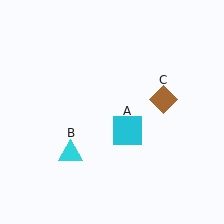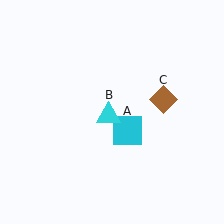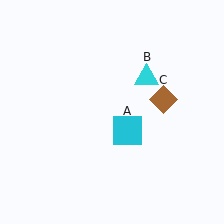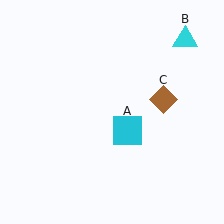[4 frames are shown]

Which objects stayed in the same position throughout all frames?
Cyan square (object A) and brown diamond (object C) remained stationary.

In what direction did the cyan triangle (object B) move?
The cyan triangle (object B) moved up and to the right.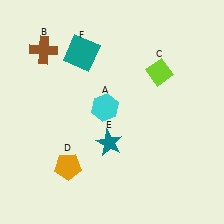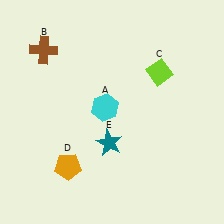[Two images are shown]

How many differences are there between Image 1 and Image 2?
There is 1 difference between the two images.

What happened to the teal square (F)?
The teal square (F) was removed in Image 2. It was in the top-left area of Image 1.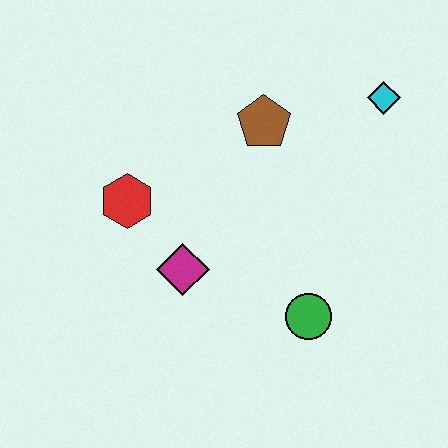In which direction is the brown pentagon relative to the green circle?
The brown pentagon is above the green circle.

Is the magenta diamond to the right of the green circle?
No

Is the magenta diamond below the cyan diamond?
Yes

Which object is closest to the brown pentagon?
The cyan diamond is closest to the brown pentagon.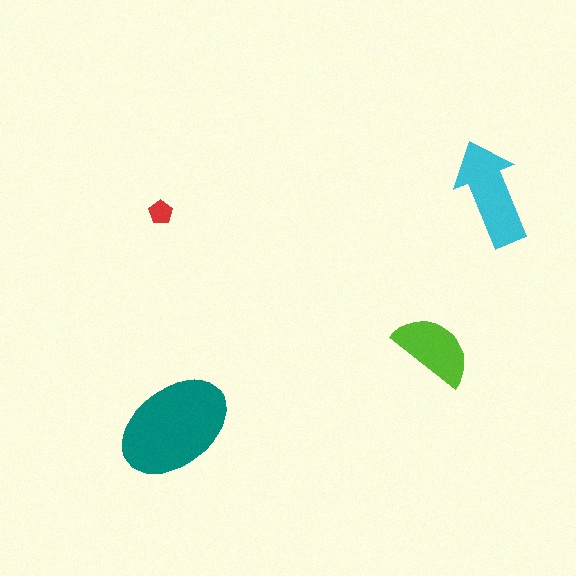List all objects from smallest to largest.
The red pentagon, the lime semicircle, the cyan arrow, the teal ellipse.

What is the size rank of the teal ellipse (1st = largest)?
1st.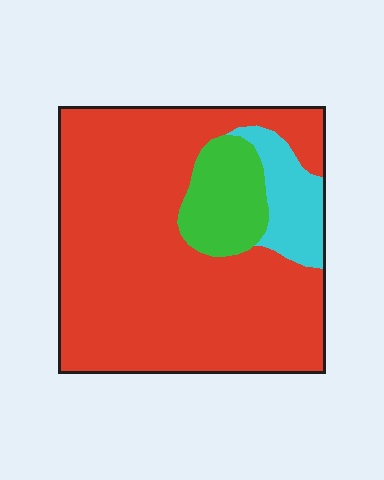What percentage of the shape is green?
Green takes up about one eighth (1/8) of the shape.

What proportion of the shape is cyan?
Cyan covers 10% of the shape.